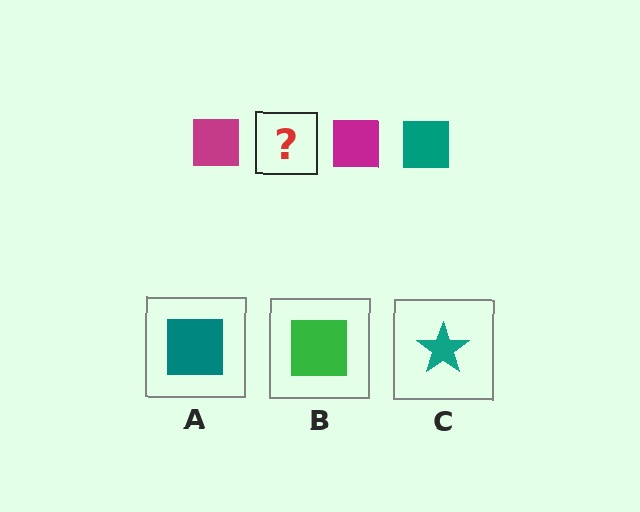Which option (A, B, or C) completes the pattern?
A.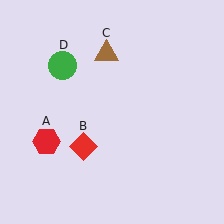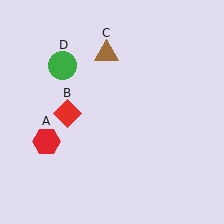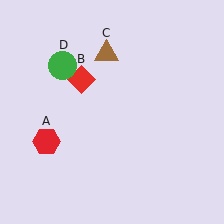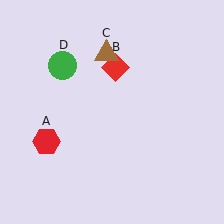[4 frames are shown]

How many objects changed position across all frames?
1 object changed position: red diamond (object B).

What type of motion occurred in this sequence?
The red diamond (object B) rotated clockwise around the center of the scene.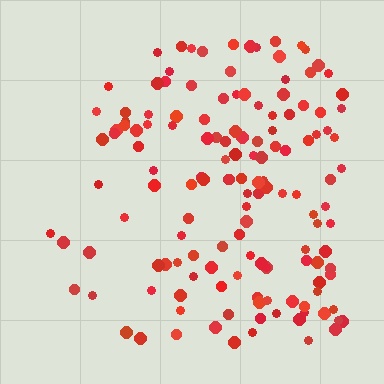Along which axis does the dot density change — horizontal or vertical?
Horizontal.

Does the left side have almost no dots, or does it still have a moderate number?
Still a moderate number, just noticeably fewer than the right.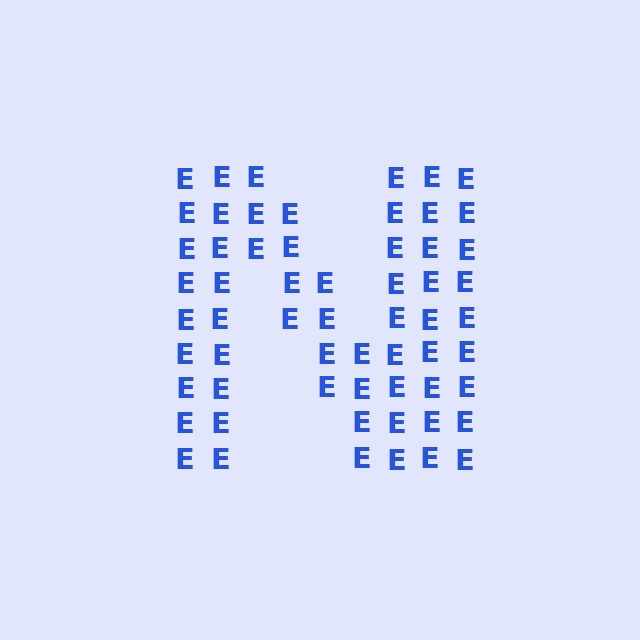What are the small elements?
The small elements are letter E's.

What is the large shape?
The large shape is the letter N.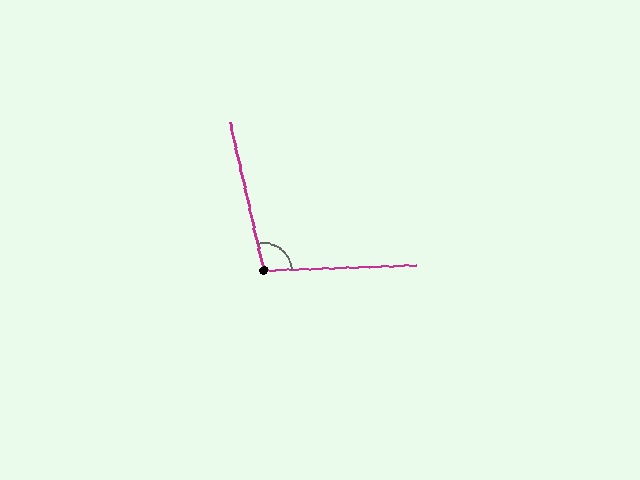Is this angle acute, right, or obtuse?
It is obtuse.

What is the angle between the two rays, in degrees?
Approximately 101 degrees.